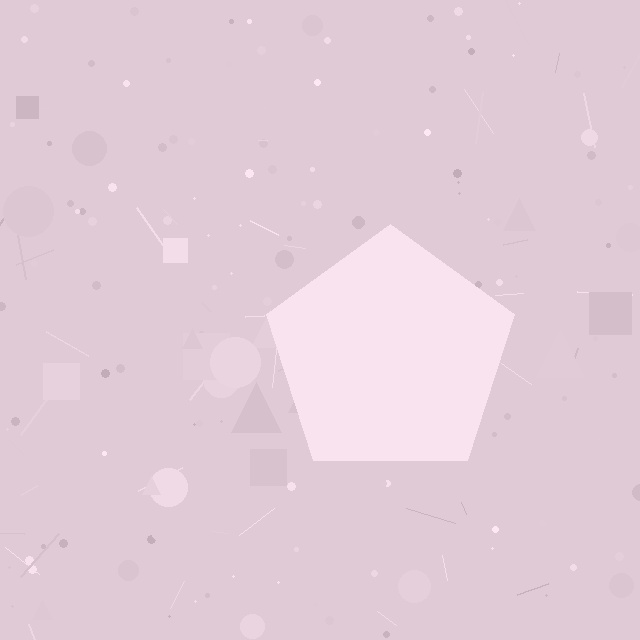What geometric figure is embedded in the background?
A pentagon is embedded in the background.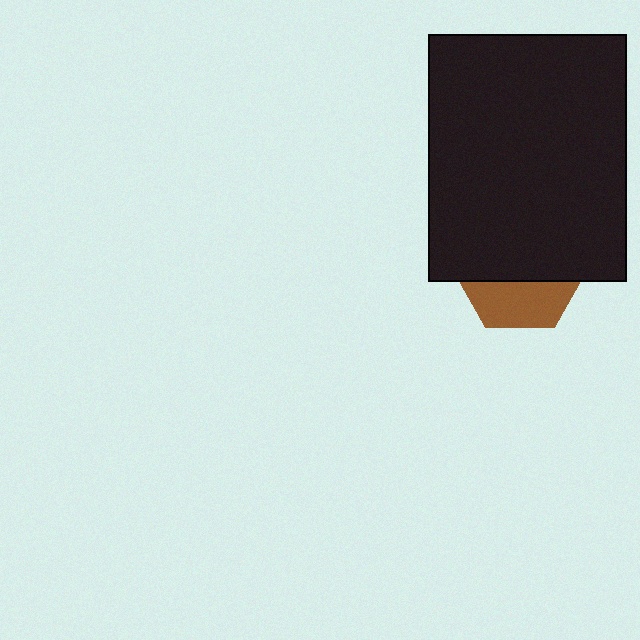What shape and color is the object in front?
The object in front is a black rectangle.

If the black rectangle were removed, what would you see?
You would see the complete brown hexagon.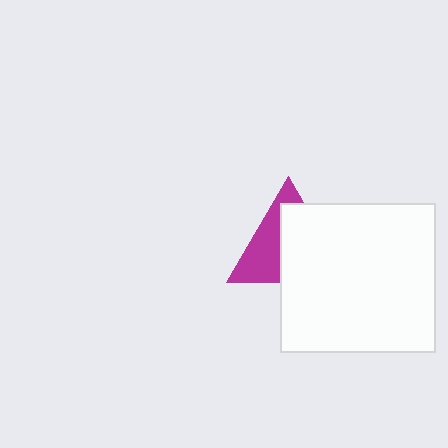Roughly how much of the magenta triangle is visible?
A small part of it is visible (roughly 43%).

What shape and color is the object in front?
The object in front is a white rectangle.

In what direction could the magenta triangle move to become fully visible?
The magenta triangle could move toward the upper-left. That would shift it out from behind the white rectangle entirely.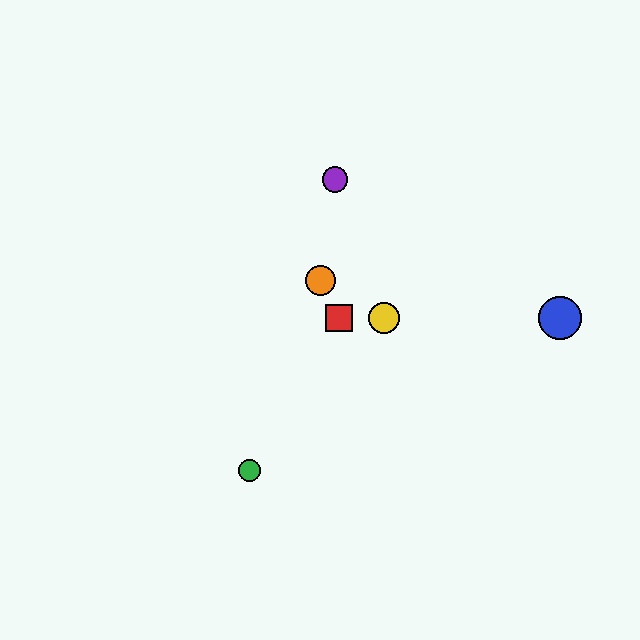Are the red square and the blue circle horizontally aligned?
Yes, both are at y≈318.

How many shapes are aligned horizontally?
3 shapes (the red square, the blue circle, the yellow circle) are aligned horizontally.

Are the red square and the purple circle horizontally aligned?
No, the red square is at y≈318 and the purple circle is at y≈180.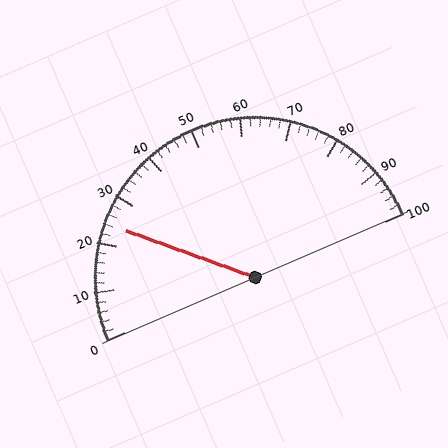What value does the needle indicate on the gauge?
The needle indicates approximately 24.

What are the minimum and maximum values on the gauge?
The gauge ranges from 0 to 100.